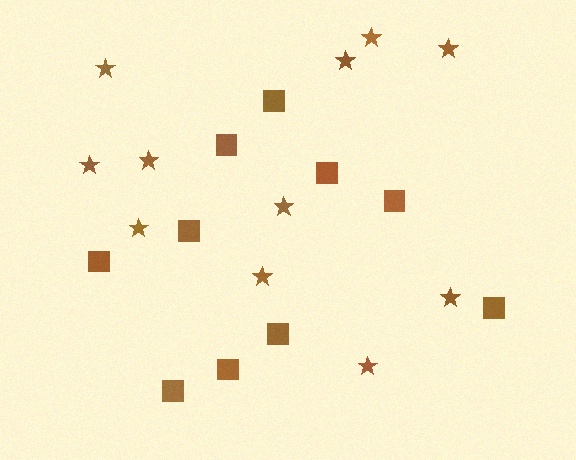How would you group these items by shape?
There are 2 groups: one group of squares (10) and one group of stars (11).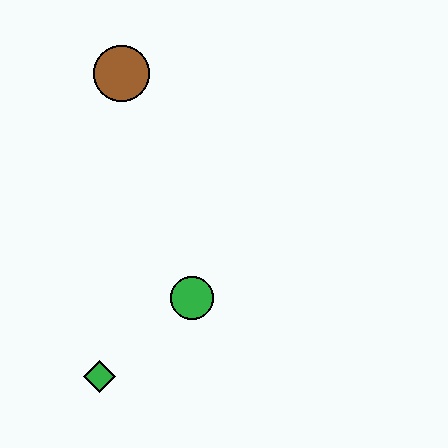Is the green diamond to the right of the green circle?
No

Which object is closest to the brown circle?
The green circle is closest to the brown circle.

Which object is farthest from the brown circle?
The green diamond is farthest from the brown circle.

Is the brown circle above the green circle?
Yes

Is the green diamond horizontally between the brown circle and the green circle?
No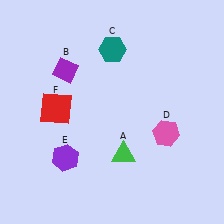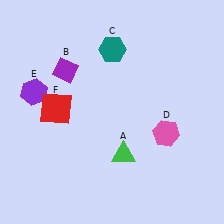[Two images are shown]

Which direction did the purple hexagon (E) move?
The purple hexagon (E) moved up.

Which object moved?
The purple hexagon (E) moved up.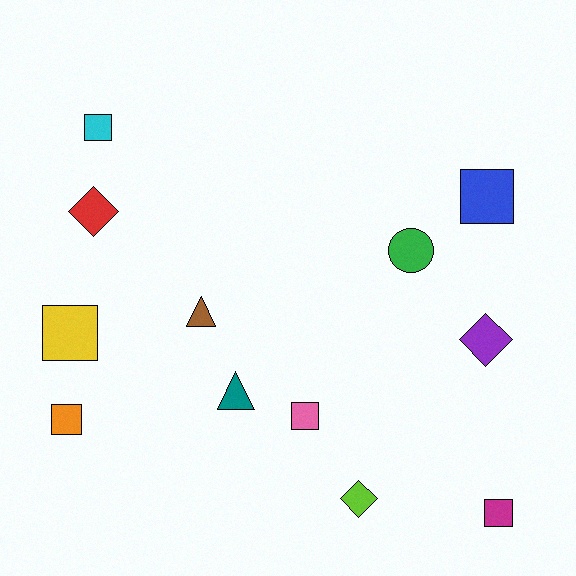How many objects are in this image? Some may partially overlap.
There are 12 objects.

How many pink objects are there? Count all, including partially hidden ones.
There is 1 pink object.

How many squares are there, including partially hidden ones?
There are 6 squares.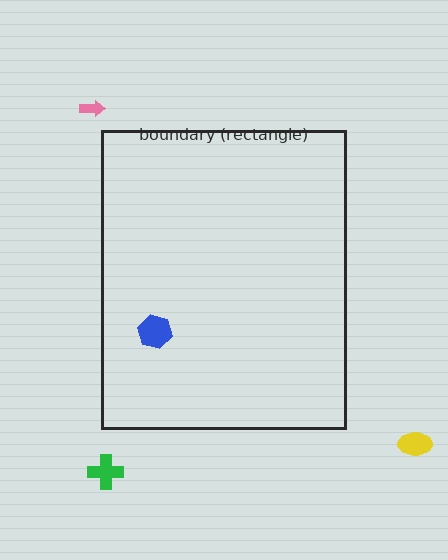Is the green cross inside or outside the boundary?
Outside.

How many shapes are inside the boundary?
1 inside, 3 outside.